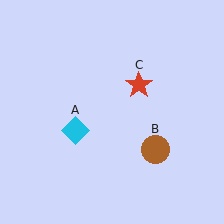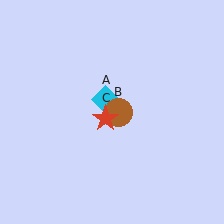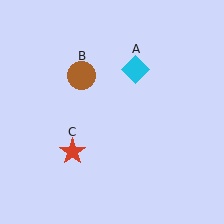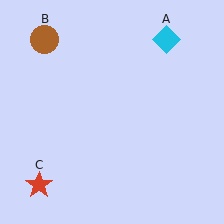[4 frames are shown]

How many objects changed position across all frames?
3 objects changed position: cyan diamond (object A), brown circle (object B), red star (object C).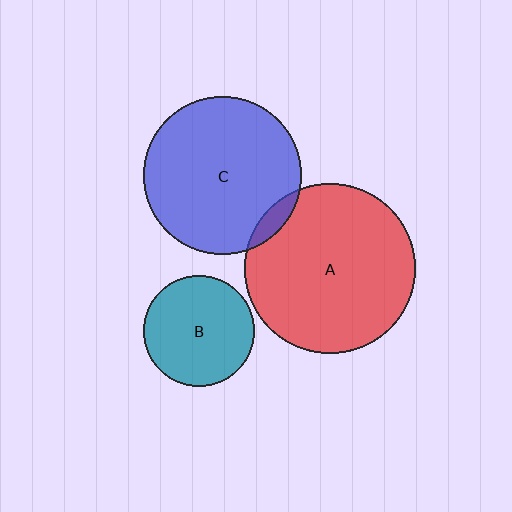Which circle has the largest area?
Circle A (red).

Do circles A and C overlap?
Yes.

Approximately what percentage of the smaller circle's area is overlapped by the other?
Approximately 5%.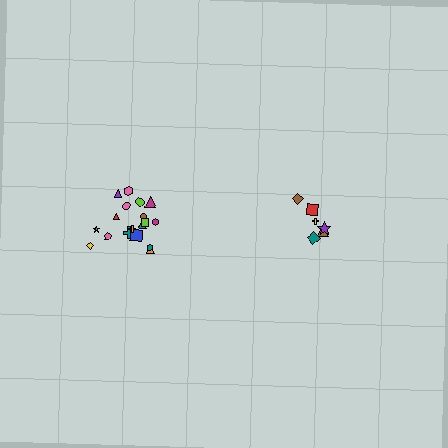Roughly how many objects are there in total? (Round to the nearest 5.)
Roughly 25 objects in total.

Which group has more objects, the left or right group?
The left group.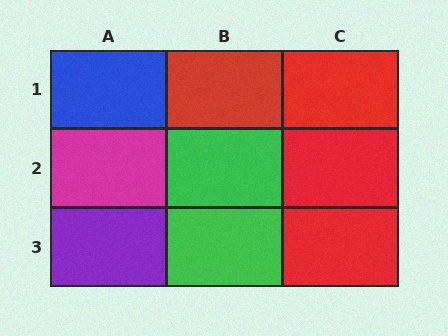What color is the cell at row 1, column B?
Red.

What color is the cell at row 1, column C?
Red.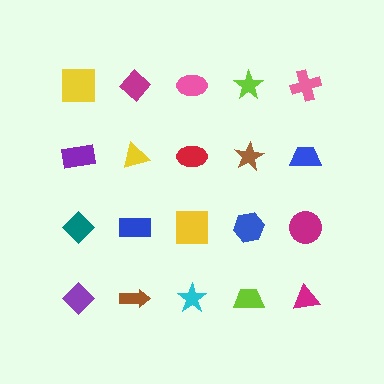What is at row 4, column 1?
A purple diamond.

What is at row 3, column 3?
A yellow square.